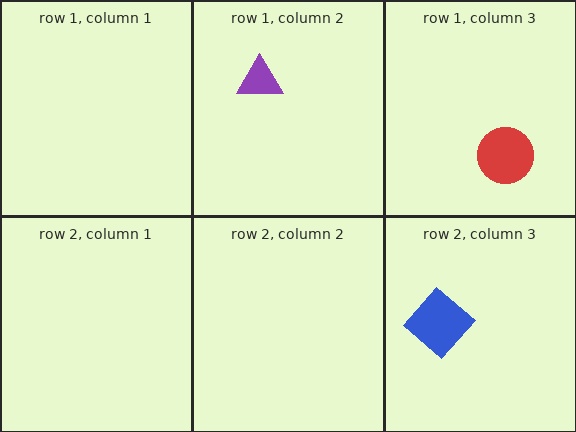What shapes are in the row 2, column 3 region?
The blue diamond.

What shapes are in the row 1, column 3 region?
The red circle.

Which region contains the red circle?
The row 1, column 3 region.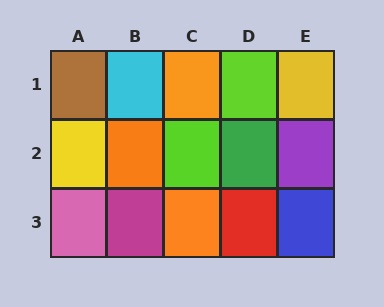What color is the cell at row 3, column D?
Red.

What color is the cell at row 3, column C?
Orange.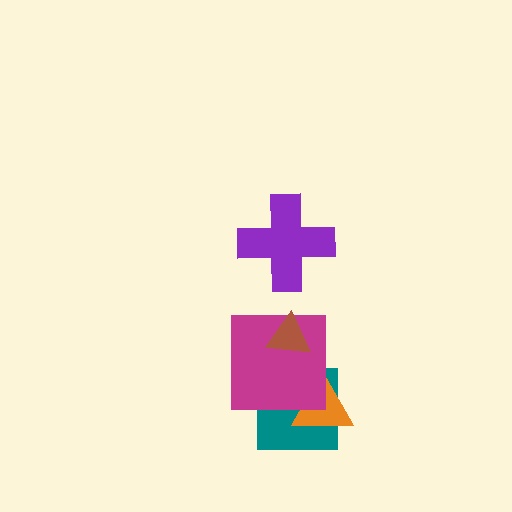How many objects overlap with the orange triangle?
2 objects overlap with the orange triangle.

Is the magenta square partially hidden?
Yes, it is partially covered by another shape.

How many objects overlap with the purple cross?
0 objects overlap with the purple cross.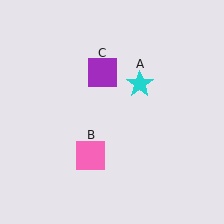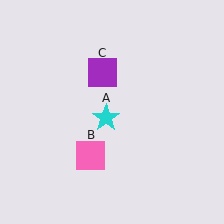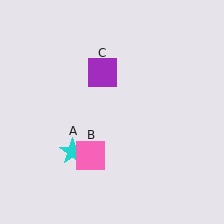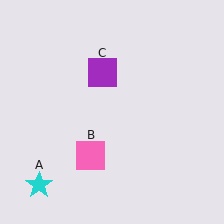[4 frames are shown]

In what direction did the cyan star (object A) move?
The cyan star (object A) moved down and to the left.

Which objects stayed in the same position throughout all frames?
Pink square (object B) and purple square (object C) remained stationary.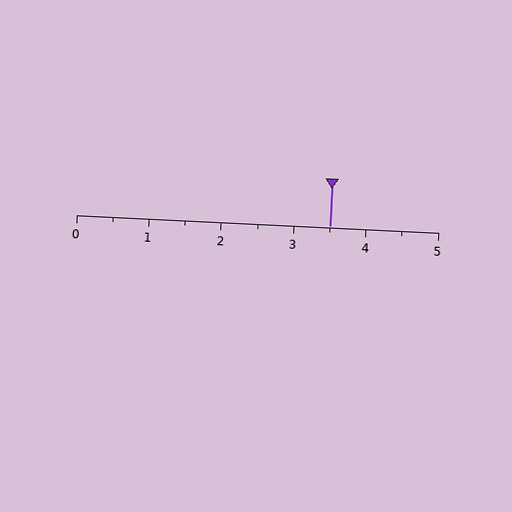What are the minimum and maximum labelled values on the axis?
The axis runs from 0 to 5.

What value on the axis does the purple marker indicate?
The marker indicates approximately 3.5.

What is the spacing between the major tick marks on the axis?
The major ticks are spaced 1 apart.